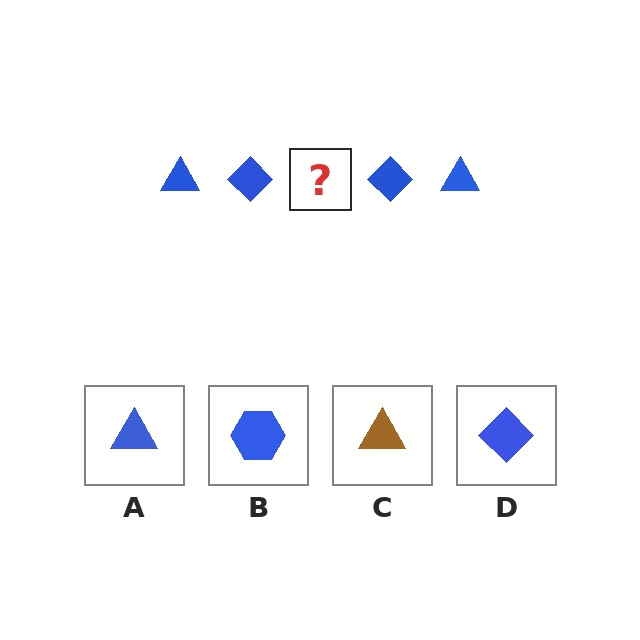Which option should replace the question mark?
Option A.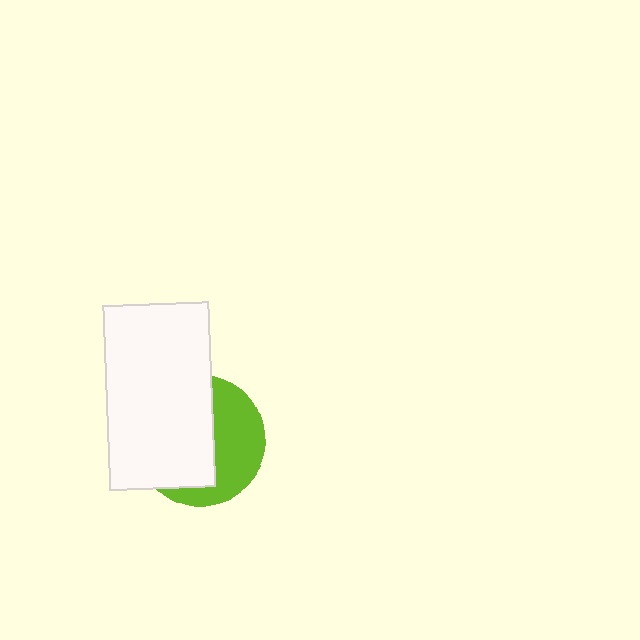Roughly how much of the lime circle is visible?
A small part of it is visible (roughly 43%).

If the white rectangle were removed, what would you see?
You would see the complete lime circle.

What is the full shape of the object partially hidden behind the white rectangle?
The partially hidden object is a lime circle.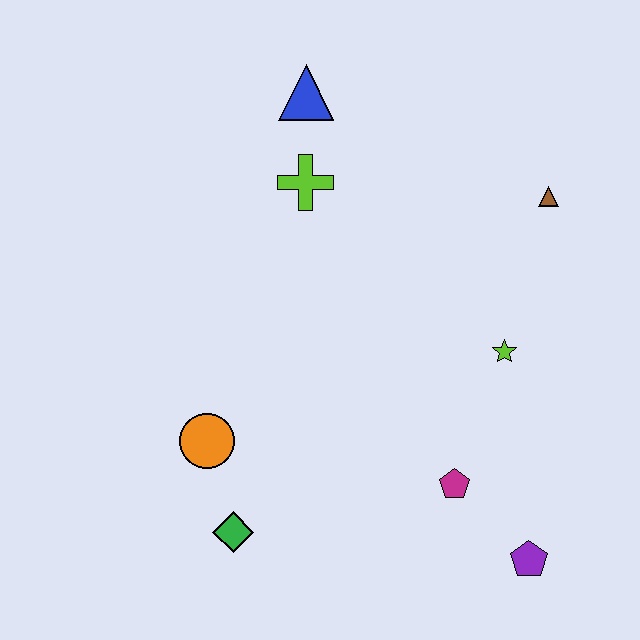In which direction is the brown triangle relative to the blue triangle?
The brown triangle is to the right of the blue triangle.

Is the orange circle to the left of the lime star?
Yes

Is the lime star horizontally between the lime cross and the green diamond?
No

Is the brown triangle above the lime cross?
No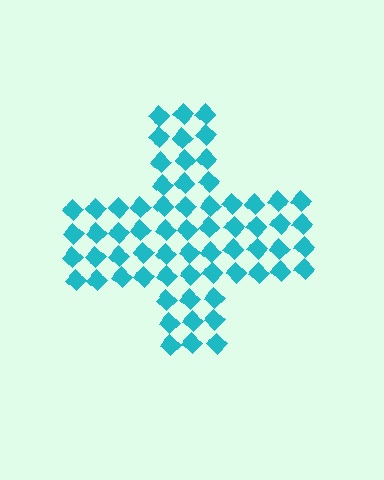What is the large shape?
The large shape is a cross.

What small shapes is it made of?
It is made of small diamonds.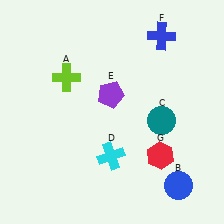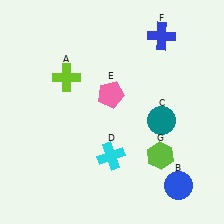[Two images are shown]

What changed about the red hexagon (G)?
In Image 1, G is red. In Image 2, it changed to lime.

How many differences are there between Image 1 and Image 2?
There are 2 differences between the two images.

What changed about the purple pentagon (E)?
In Image 1, E is purple. In Image 2, it changed to pink.